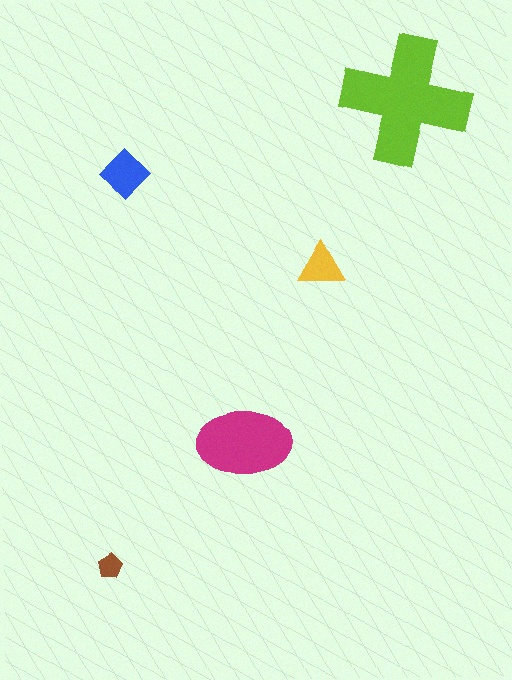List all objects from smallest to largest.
The brown pentagon, the yellow triangle, the blue diamond, the magenta ellipse, the lime cross.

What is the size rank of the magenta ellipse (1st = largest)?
2nd.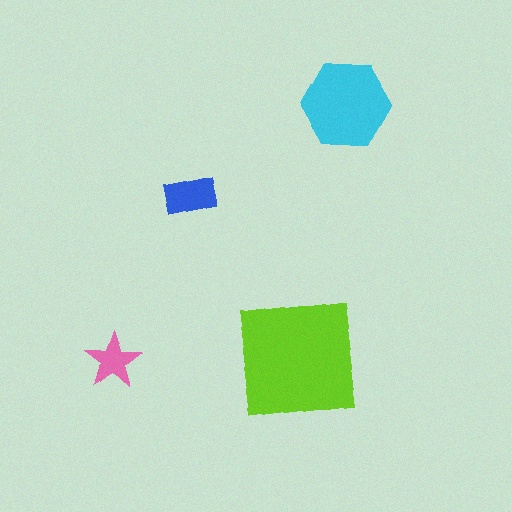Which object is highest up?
The cyan hexagon is topmost.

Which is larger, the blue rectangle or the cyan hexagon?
The cyan hexagon.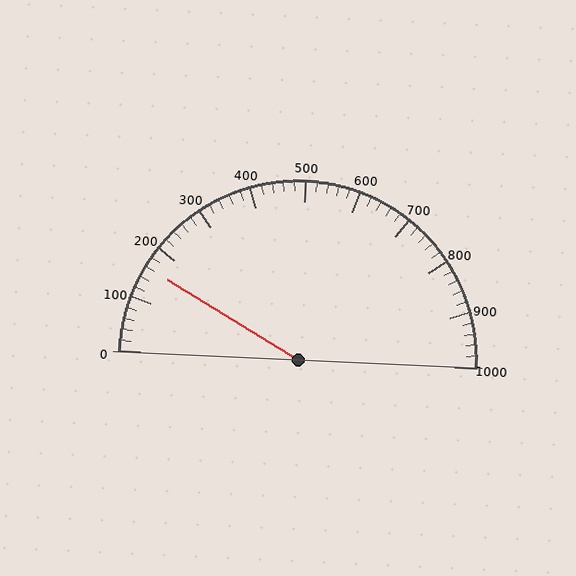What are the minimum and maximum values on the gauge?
The gauge ranges from 0 to 1000.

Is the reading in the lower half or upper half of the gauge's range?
The reading is in the lower half of the range (0 to 1000).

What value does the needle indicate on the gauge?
The needle indicates approximately 160.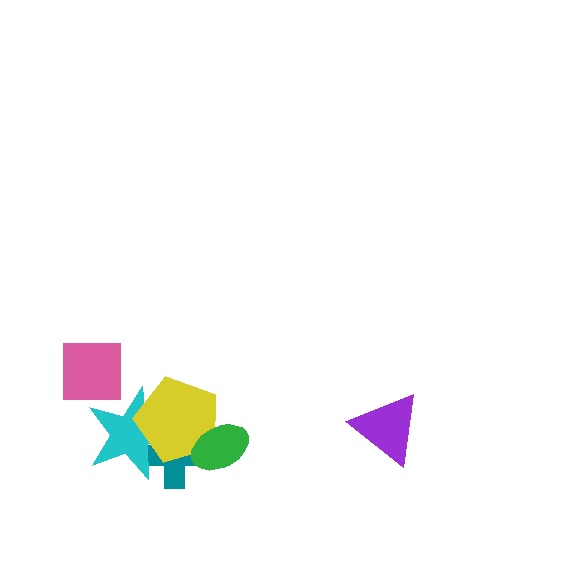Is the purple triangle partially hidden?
No, no other shape covers it.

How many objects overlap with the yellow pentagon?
3 objects overlap with the yellow pentagon.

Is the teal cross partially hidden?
Yes, it is partially covered by another shape.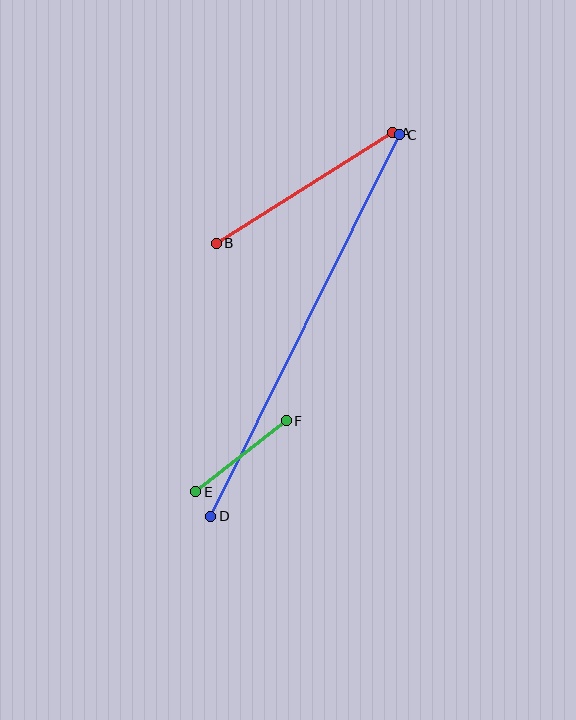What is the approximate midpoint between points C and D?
The midpoint is at approximately (305, 325) pixels.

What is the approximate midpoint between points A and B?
The midpoint is at approximately (305, 188) pixels.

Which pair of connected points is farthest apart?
Points C and D are farthest apart.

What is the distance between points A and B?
The distance is approximately 209 pixels.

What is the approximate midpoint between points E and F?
The midpoint is at approximately (241, 456) pixels.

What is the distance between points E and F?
The distance is approximately 115 pixels.